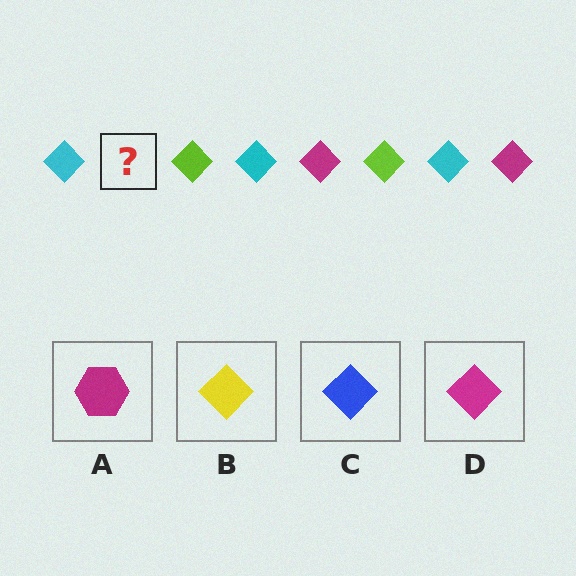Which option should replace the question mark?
Option D.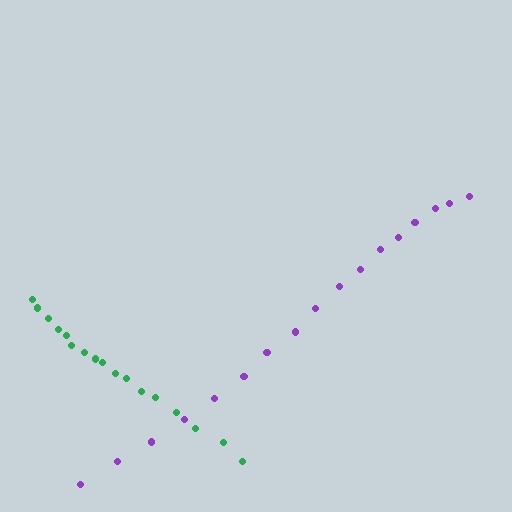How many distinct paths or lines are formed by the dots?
There are 2 distinct paths.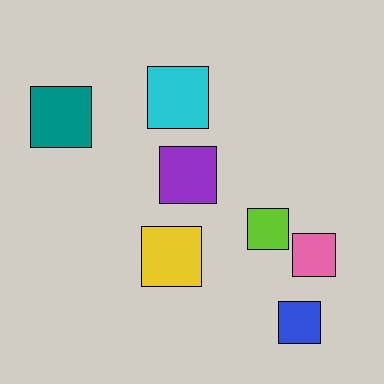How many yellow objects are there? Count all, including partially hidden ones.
There is 1 yellow object.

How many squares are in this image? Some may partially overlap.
There are 7 squares.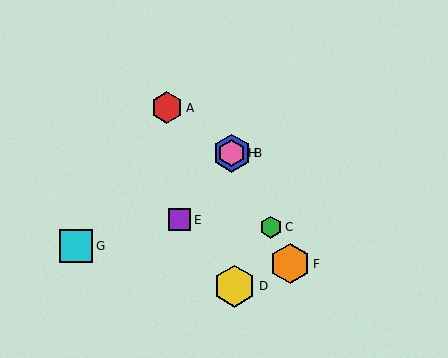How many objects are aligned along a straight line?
4 objects (B, C, F, H) are aligned along a straight line.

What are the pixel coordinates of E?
Object E is at (179, 220).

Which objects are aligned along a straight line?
Objects B, C, F, H are aligned along a straight line.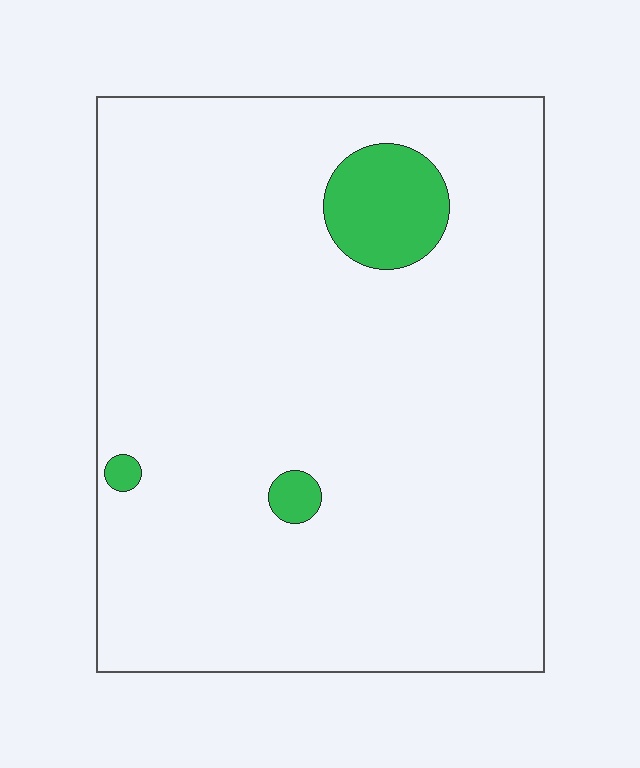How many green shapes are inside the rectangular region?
3.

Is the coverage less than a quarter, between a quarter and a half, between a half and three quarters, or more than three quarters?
Less than a quarter.